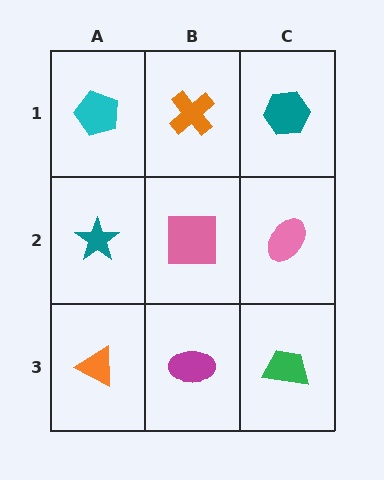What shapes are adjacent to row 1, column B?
A pink square (row 2, column B), a cyan pentagon (row 1, column A), a teal hexagon (row 1, column C).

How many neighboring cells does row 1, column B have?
3.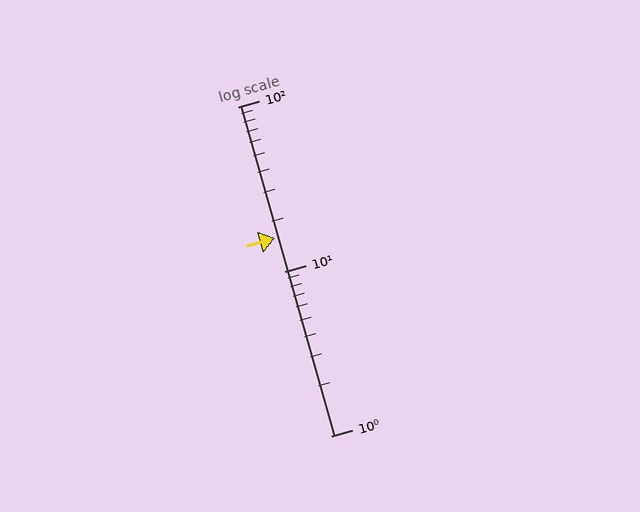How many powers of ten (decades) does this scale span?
The scale spans 2 decades, from 1 to 100.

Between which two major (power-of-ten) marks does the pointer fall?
The pointer is between 10 and 100.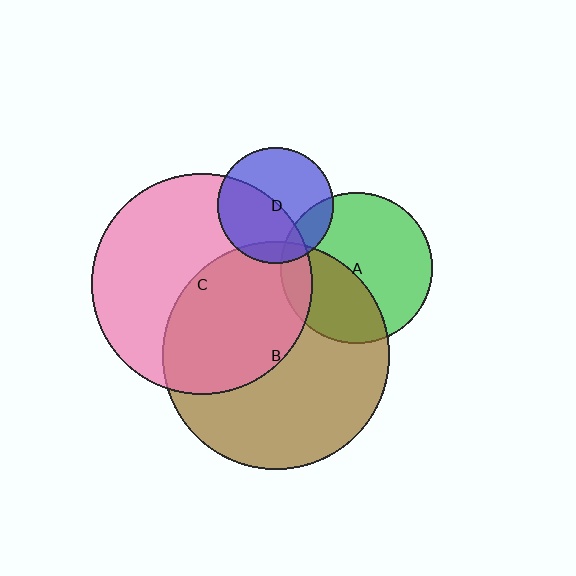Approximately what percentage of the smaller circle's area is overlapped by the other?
Approximately 10%.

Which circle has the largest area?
Circle B (brown).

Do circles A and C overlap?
Yes.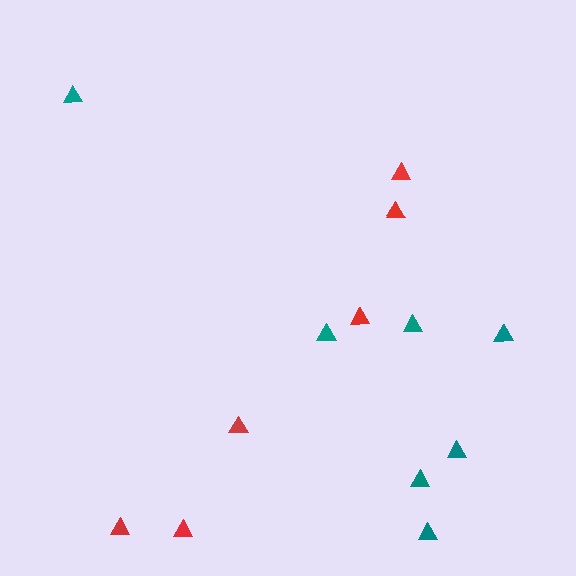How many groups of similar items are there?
There are 2 groups: one group of red triangles (6) and one group of teal triangles (7).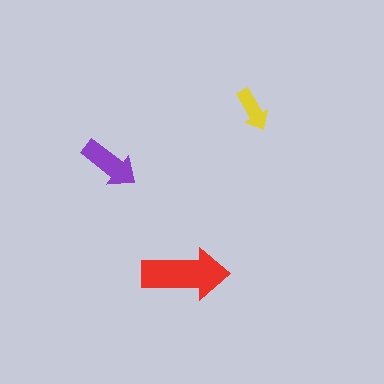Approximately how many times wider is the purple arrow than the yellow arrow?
About 1.5 times wider.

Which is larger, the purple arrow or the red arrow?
The red one.